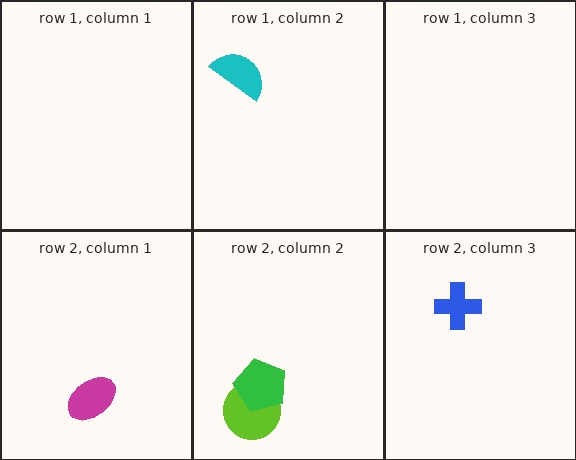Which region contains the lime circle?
The row 2, column 2 region.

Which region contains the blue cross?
The row 2, column 3 region.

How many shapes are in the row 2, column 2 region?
2.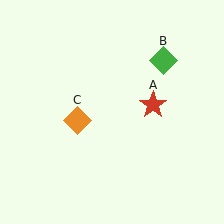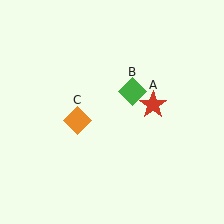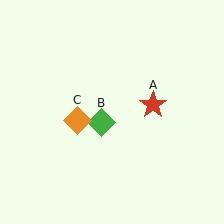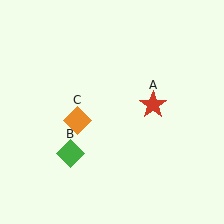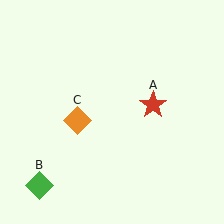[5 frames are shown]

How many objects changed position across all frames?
1 object changed position: green diamond (object B).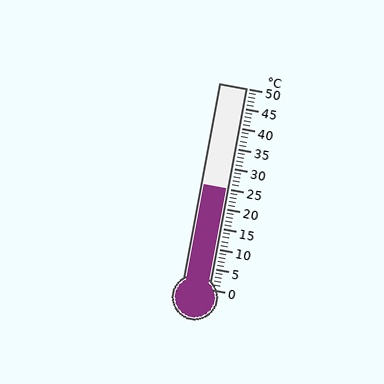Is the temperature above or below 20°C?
The temperature is above 20°C.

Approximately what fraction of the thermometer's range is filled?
The thermometer is filled to approximately 50% of its range.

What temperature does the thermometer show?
The thermometer shows approximately 25°C.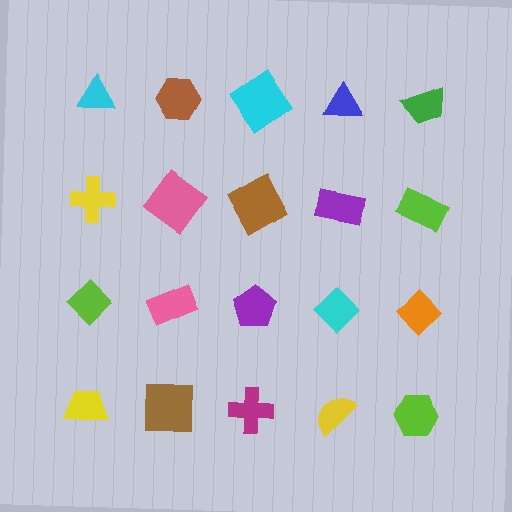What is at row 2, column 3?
A brown square.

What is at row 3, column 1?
A lime diamond.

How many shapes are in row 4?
5 shapes.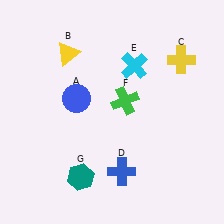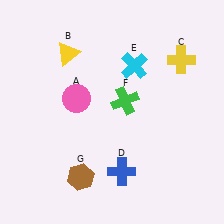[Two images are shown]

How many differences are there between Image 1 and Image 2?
There are 2 differences between the two images.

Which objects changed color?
A changed from blue to pink. G changed from teal to brown.